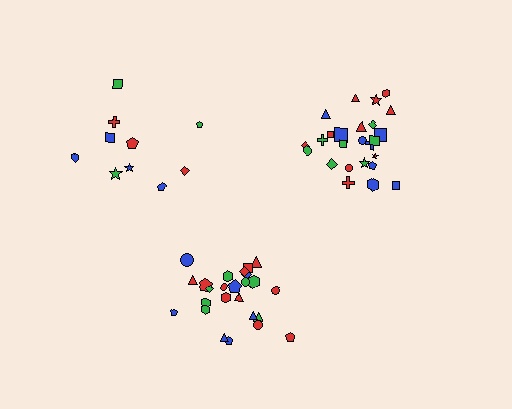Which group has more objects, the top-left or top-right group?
The top-right group.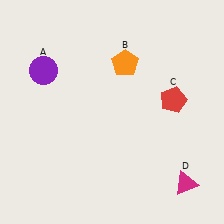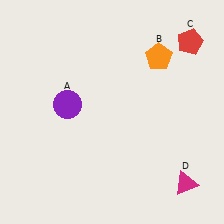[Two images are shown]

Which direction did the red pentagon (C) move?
The red pentagon (C) moved up.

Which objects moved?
The objects that moved are: the purple circle (A), the orange pentagon (B), the red pentagon (C).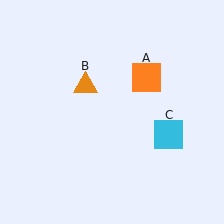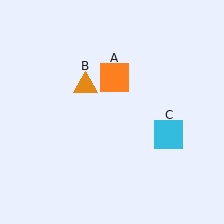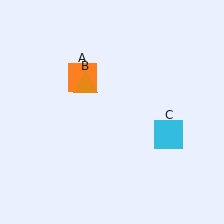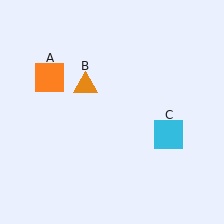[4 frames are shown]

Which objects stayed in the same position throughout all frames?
Orange triangle (object B) and cyan square (object C) remained stationary.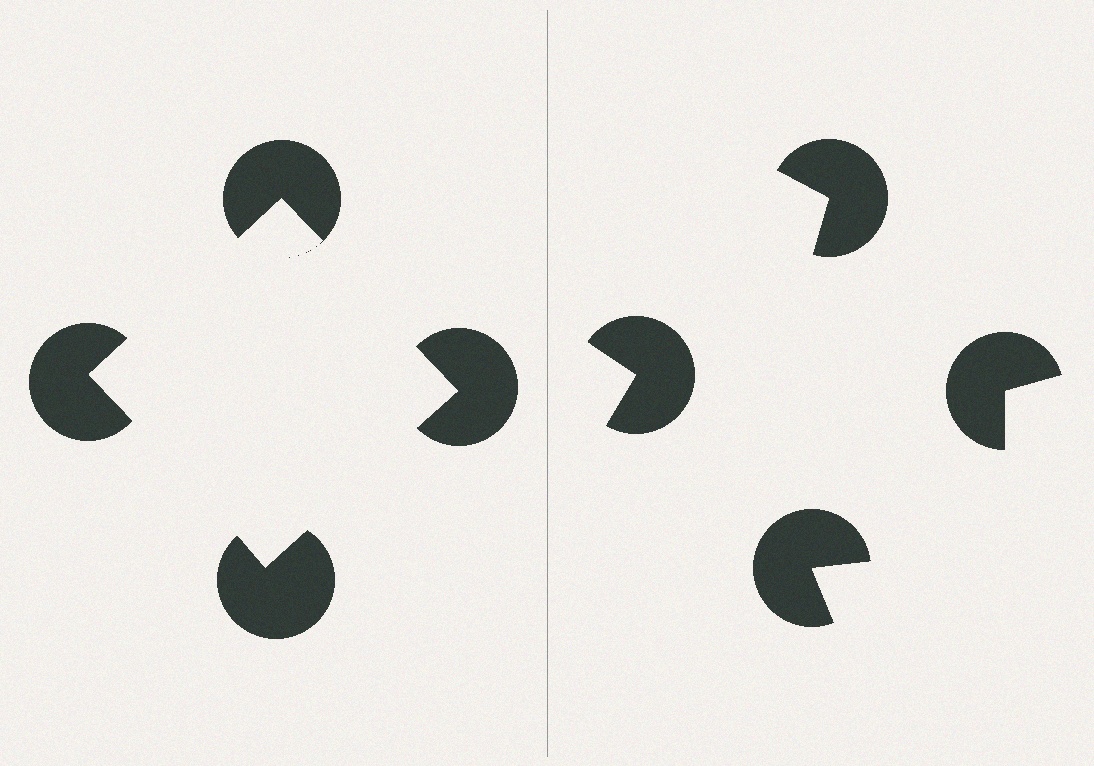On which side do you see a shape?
An illusory square appears on the left side. On the right side the wedge cuts are rotated, so no coherent shape forms.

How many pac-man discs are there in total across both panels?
8 — 4 on each side.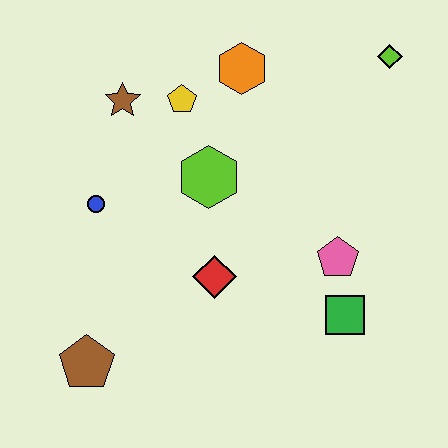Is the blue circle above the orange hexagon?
No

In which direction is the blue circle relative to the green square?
The blue circle is to the left of the green square.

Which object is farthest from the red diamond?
The lime diamond is farthest from the red diamond.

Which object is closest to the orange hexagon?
The yellow pentagon is closest to the orange hexagon.